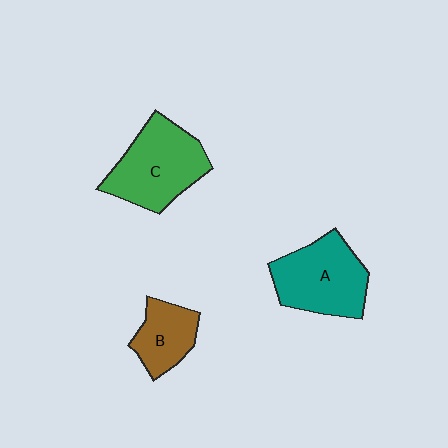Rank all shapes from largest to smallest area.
From largest to smallest: C (green), A (teal), B (brown).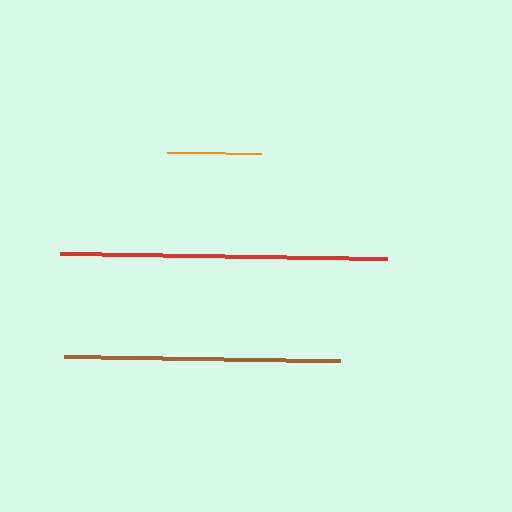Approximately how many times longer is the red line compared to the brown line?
The red line is approximately 1.2 times the length of the brown line.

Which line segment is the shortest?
The orange line is the shortest at approximately 94 pixels.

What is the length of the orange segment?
The orange segment is approximately 94 pixels long.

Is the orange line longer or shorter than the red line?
The red line is longer than the orange line.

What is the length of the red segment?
The red segment is approximately 327 pixels long.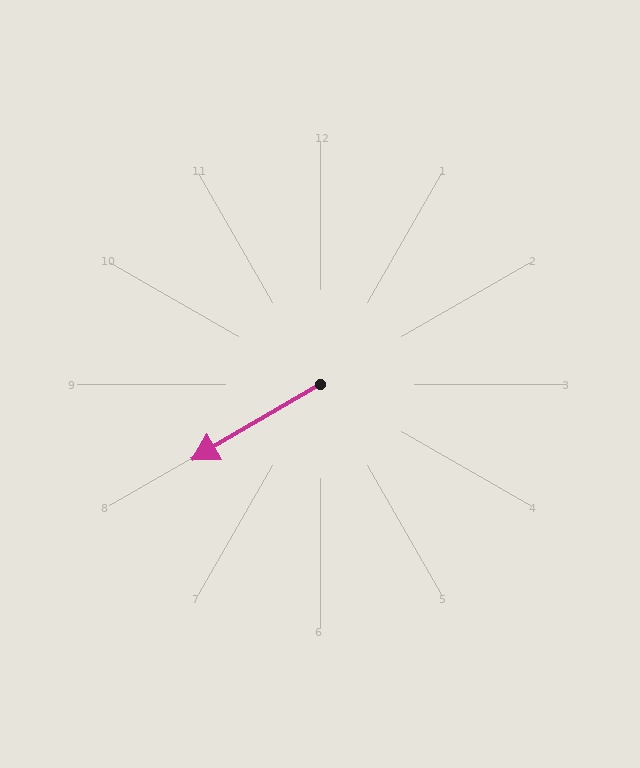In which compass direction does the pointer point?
Southwest.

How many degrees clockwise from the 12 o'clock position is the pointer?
Approximately 239 degrees.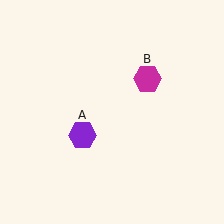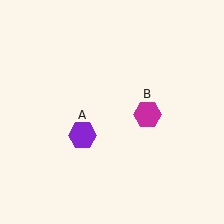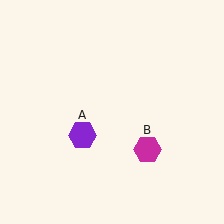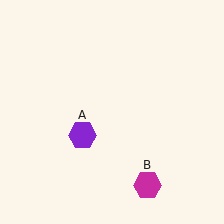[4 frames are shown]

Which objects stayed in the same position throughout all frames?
Purple hexagon (object A) remained stationary.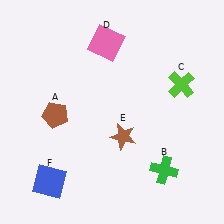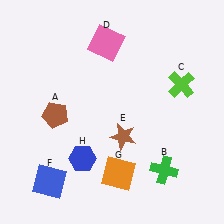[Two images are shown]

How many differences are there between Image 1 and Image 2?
There are 2 differences between the two images.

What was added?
An orange square (G), a blue hexagon (H) were added in Image 2.